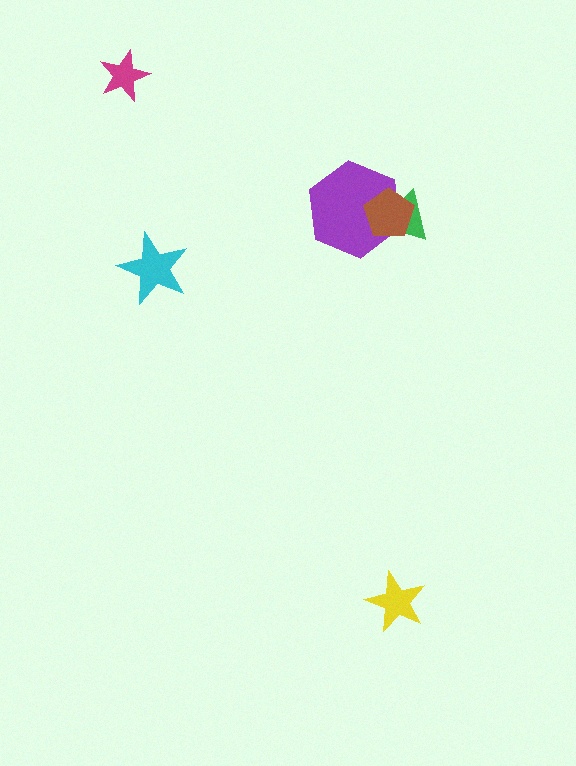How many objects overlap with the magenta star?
0 objects overlap with the magenta star.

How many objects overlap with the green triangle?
2 objects overlap with the green triangle.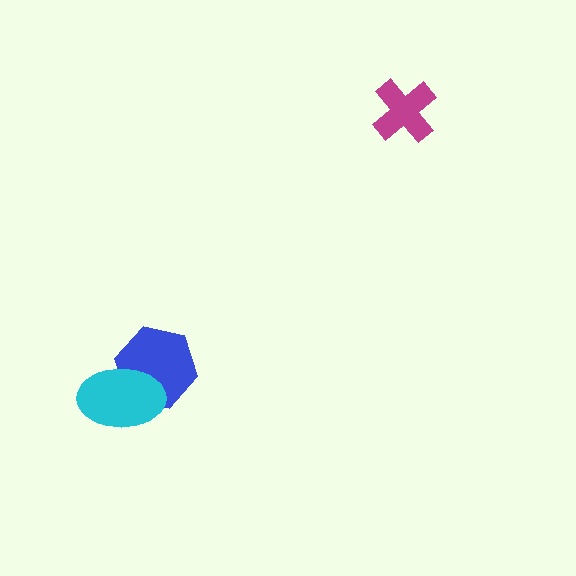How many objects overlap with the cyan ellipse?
1 object overlaps with the cyan ellipse.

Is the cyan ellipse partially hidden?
No, no other shape covers it.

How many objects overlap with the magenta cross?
0 objects overlap with the magenta cross.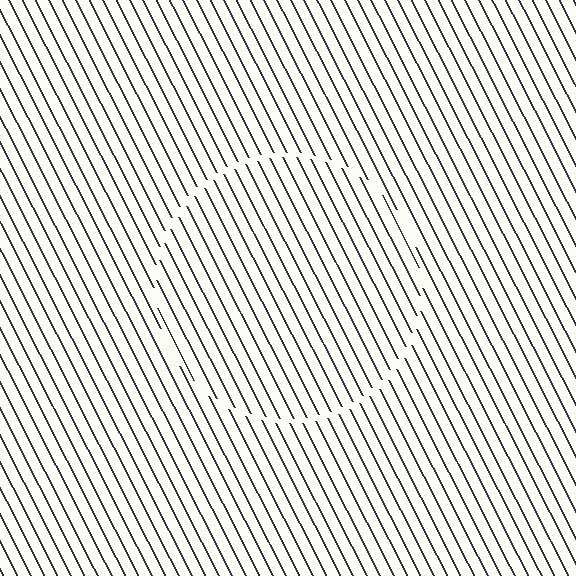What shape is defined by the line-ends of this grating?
An illusory circle. The interior of the shape contains the same grating, shifted by half a period — the contour is defined by the phase discontinuity where line-ends from the inner and outer gratings abut.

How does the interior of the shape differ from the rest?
The interior of the shape contains the same grating, shifted by half a period — the contour is defined by the phase discontinuity where line-ends from the inner and outer gratings abut.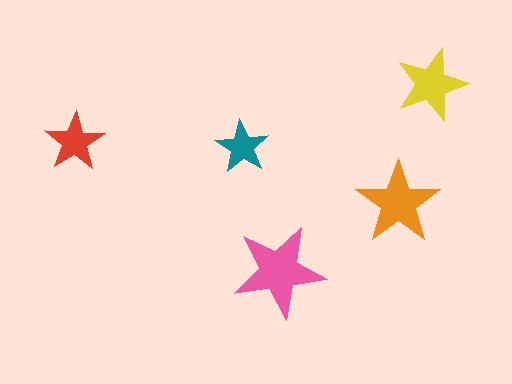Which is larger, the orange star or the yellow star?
The orange one.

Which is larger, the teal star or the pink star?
The pink one.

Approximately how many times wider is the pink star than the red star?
About 1.5 times wider.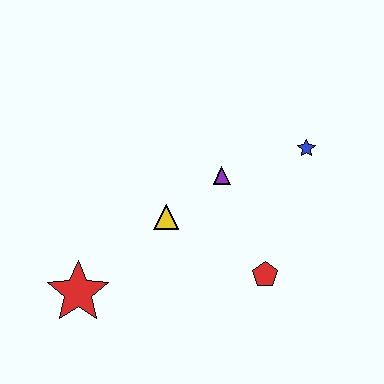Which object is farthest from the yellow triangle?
The blue star is farthest from the yellow triangle.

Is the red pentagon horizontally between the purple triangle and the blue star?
Yes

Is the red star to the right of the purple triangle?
No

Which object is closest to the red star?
The yellow triangle is closest to the red star.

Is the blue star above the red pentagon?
Yes